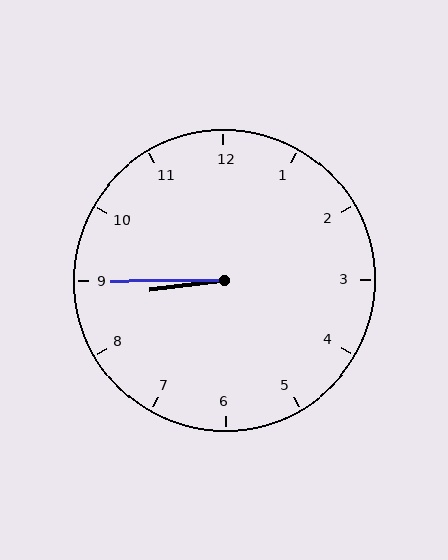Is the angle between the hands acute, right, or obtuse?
It is acute.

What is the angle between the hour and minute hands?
Approximately 8 degrees.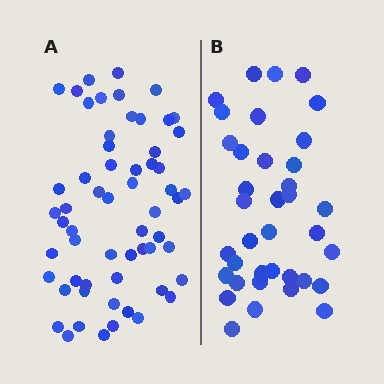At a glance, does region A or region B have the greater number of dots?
Region A (the left region) has more dots.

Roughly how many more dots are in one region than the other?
Region A has approximately 20 more dots than region B.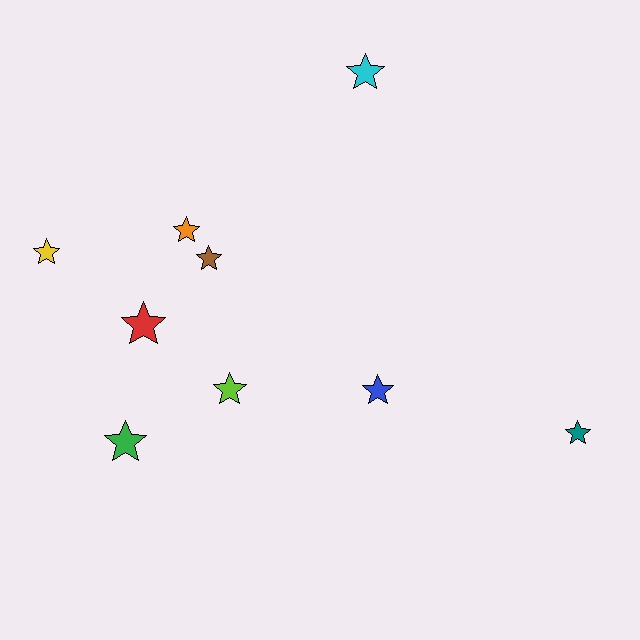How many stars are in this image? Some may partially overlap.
There are 9 stars.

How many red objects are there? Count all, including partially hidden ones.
There is 1 red object.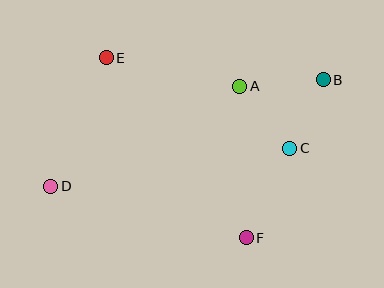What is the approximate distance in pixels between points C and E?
The distance between C and E is approximately 205 pixels.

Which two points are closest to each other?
Points B and C are closest to each other.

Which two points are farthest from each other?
Points B and D are farthest from each other.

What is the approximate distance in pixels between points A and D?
The distance between A and D is approximately 214 pixels.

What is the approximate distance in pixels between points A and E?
The distance between A and E is approximately 137 pixels.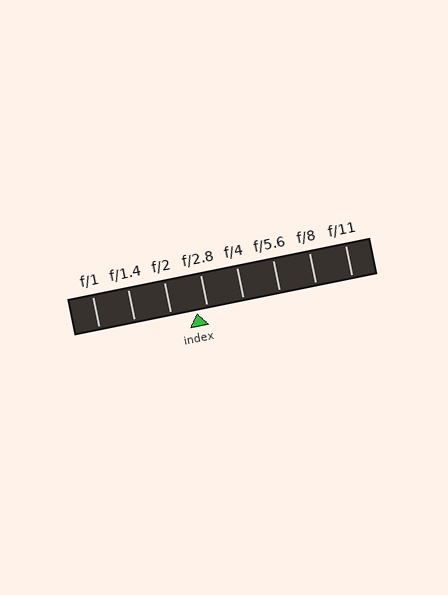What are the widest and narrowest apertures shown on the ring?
The widest aperture shown is f/1 and the narrowest is f/11.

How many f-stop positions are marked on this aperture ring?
There are 8 f-stop positions marked.